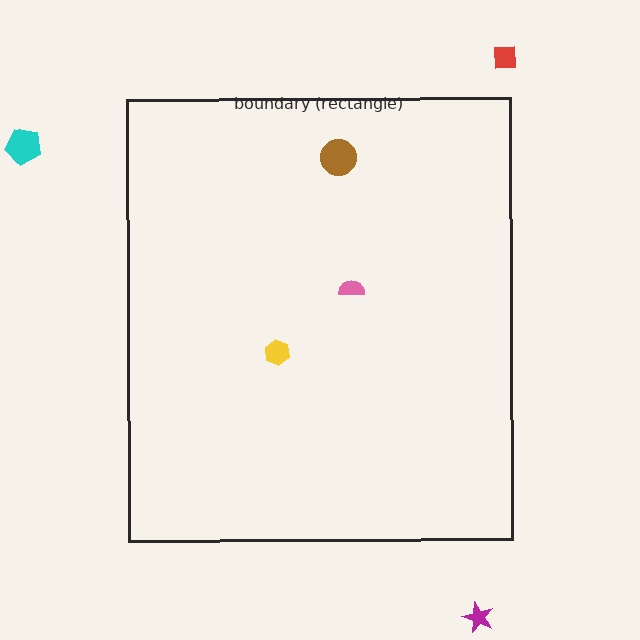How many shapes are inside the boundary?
3 inside, 3 outside.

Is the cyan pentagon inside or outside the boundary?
Outside.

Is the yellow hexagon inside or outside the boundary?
Inside.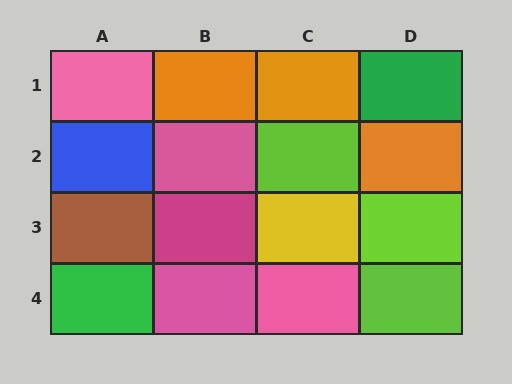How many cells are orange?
3 cells are orange.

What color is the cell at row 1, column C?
Orange.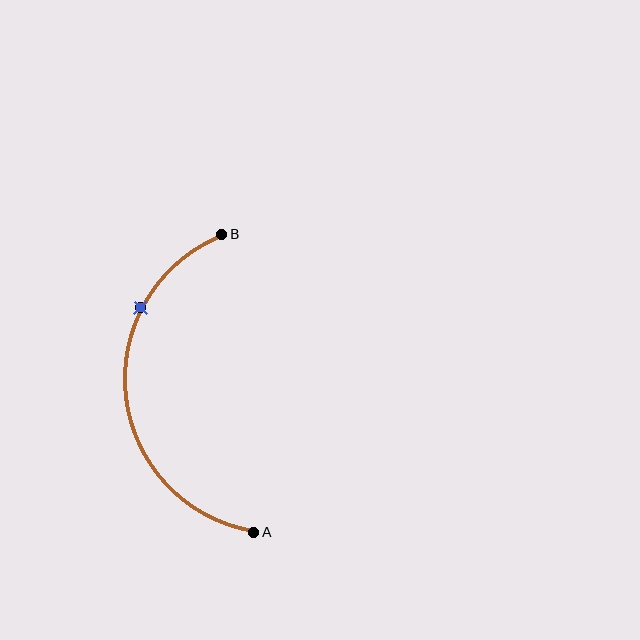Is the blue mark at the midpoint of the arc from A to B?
No. The blue mark lies on the arc but is closer to endpoint B. The arc midpoint would be at the point on the curve equidistant along the arc from both A and B.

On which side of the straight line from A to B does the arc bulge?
The arc bulges to the left of the straight line connecting A and B.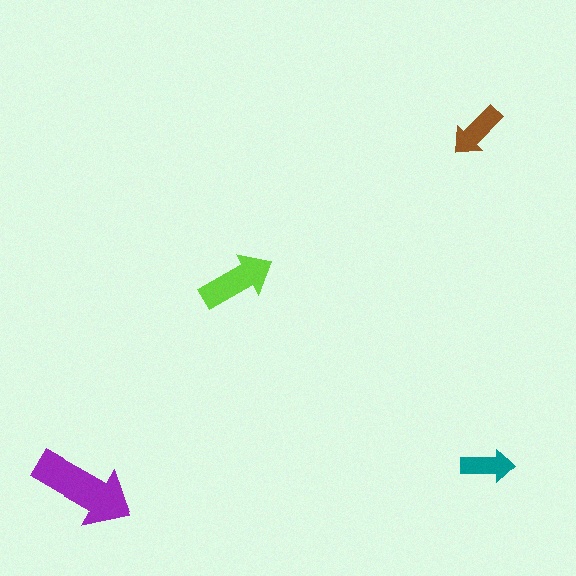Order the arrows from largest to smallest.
the purple one, the lime one, the brown one, the teal one.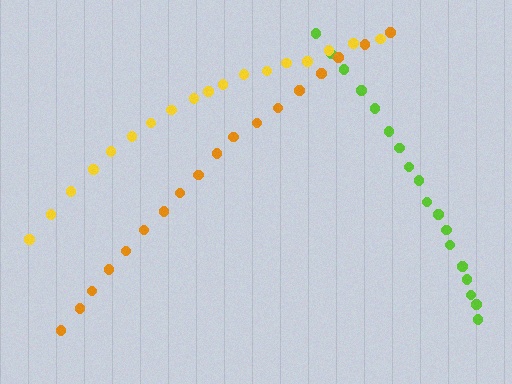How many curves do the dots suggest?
There are 3 distinct paths.